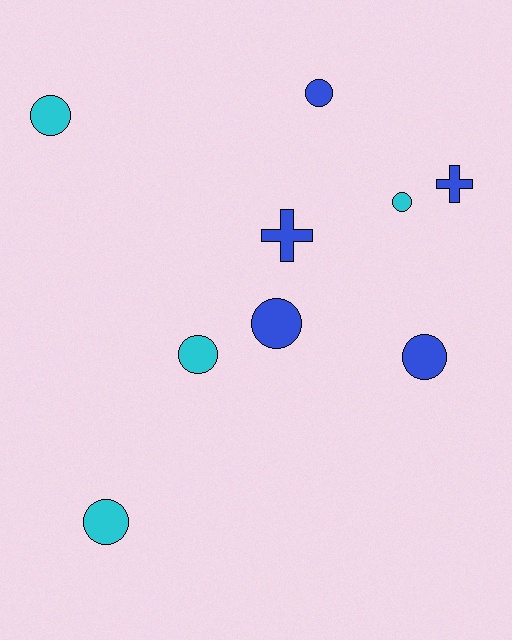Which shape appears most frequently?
Circle, with 7 objects.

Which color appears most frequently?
Blue, with 5 objects.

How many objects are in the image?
There are 9 objects.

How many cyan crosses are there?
There are no cyan crosses.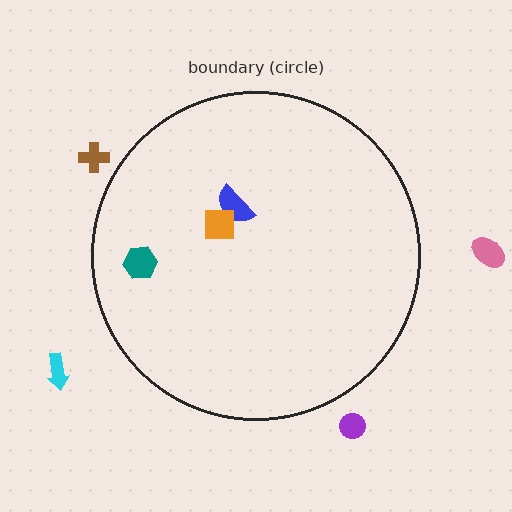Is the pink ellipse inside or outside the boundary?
Outside.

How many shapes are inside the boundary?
3 inside, 4 outside.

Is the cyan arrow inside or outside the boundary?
Outside.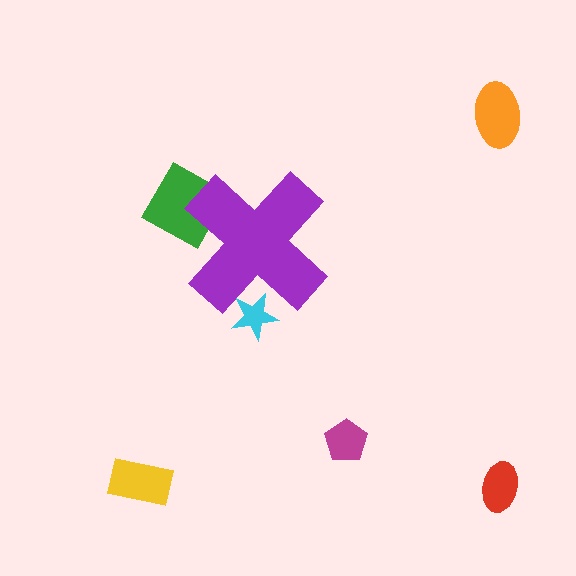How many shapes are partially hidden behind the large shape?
2 shapes are partially hidden.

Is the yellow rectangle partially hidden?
No, the yellow rectangle is fully visible.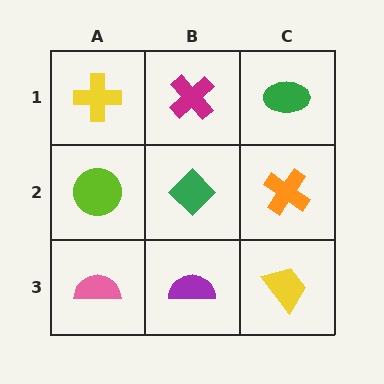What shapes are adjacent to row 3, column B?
A green diamond (row 2, column B), a pink semicircle (row 3, column A), a yellow trapezoid (row 3, column C).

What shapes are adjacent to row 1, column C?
An orange cross (row 2, column C), a magenta cross (row 1, column B).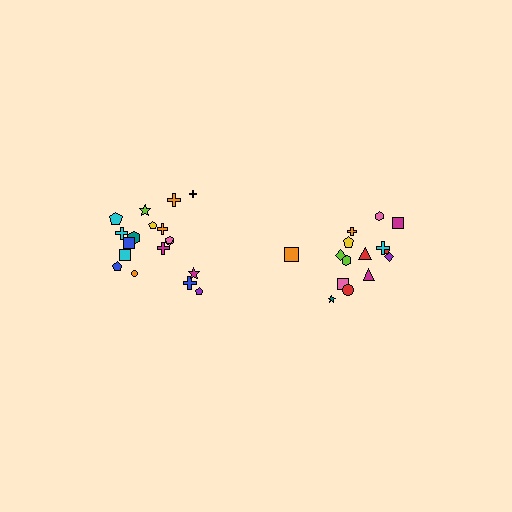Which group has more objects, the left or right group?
The left group.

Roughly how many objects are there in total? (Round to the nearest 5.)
Roughly 35 objects in total.